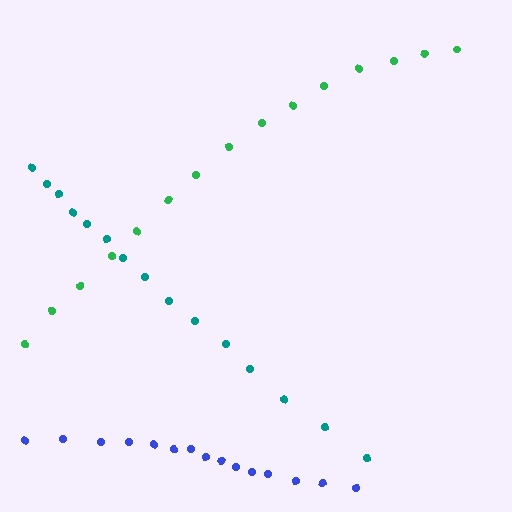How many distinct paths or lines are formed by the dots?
There are 3 distinct paths.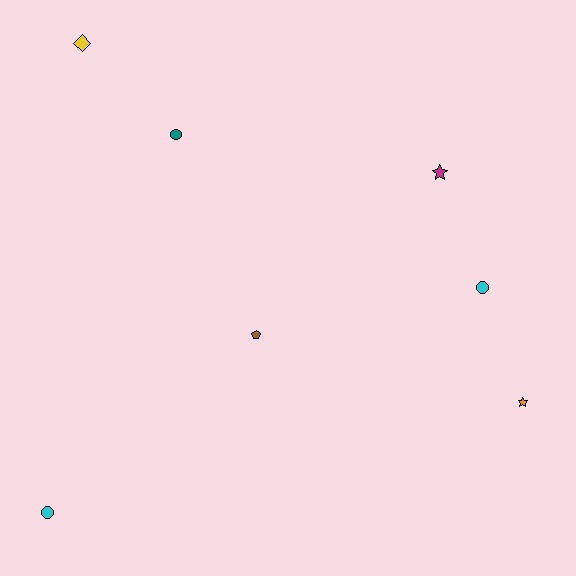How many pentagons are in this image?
There is 1 pentagon.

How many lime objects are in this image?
There are no lime objects.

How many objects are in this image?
There are 7 objects.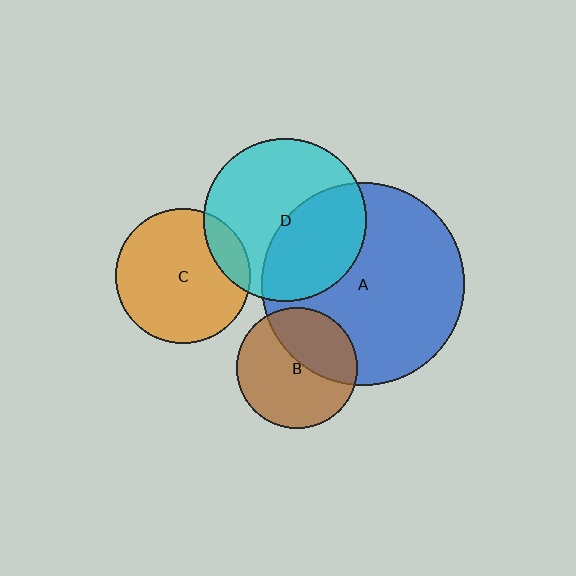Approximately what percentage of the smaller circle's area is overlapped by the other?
Approximately 15%.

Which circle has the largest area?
Circle A (blue).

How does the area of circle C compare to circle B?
Approximately 1.3 times.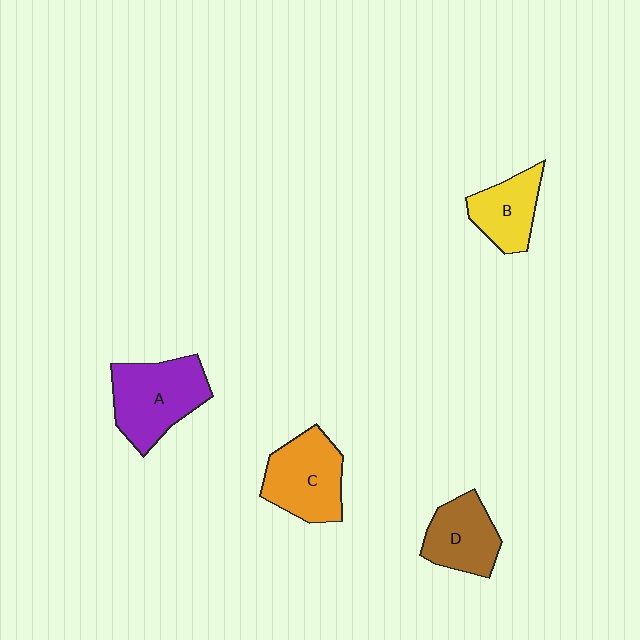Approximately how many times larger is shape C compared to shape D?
Approximately 1.2 times.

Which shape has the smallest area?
Shape B (yellow).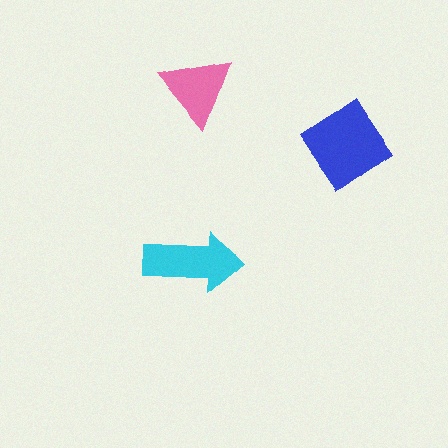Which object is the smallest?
The pink triangle.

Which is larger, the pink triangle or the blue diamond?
The blue diamond.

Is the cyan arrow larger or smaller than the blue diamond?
Smaller.